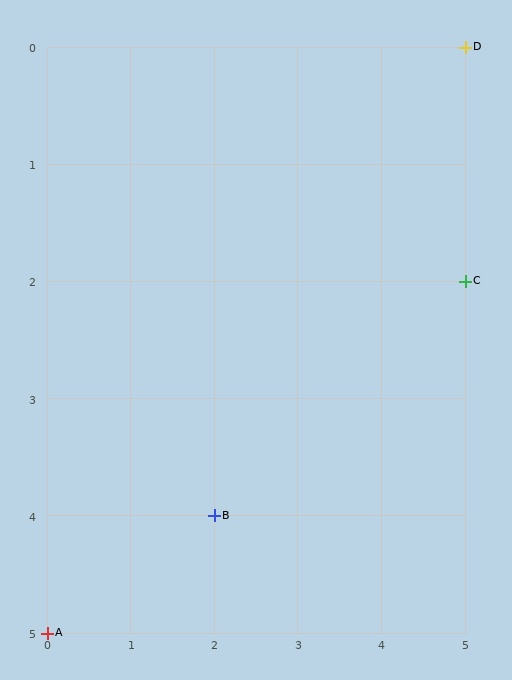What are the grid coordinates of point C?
Point C is at grid coordinates (5, 2).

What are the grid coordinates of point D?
Point D is at grid coordinates (5, 0).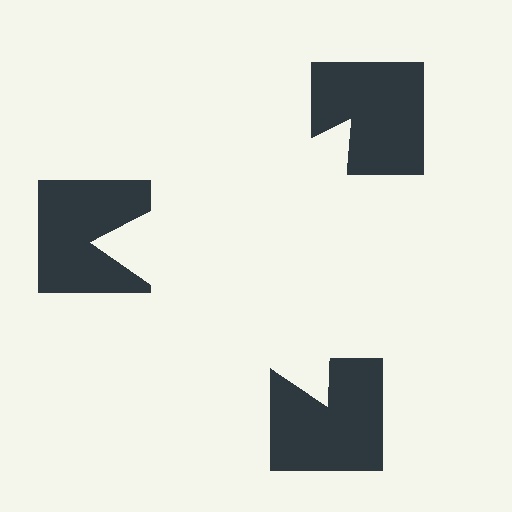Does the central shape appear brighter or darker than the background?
It typically appears slightly brighter than the background, even though no actual brightness change is drawn.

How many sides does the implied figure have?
3 sides.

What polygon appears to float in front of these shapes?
An illusory triangle — its edges are inferred from the aligned wedge cuts in the notched squares, not physically drawn.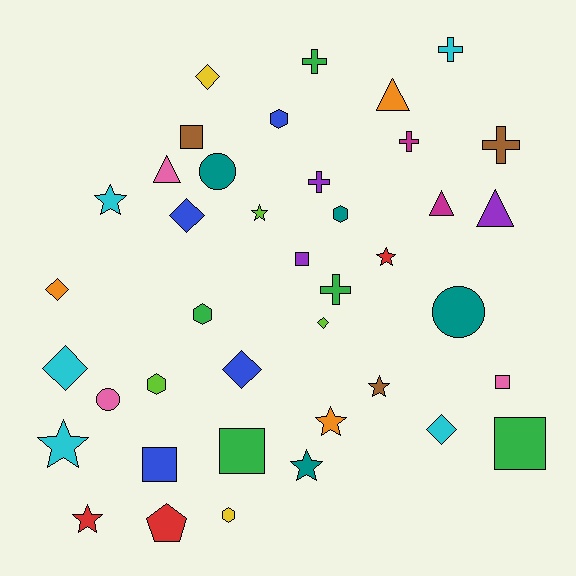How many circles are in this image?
There are 3 circles.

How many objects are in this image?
There are 40 objects.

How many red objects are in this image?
There are 3 red objects.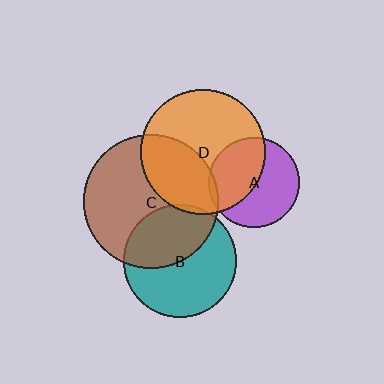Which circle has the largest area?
Circle C (brown).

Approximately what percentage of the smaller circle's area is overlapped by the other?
Approximately 45%.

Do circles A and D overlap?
Yes.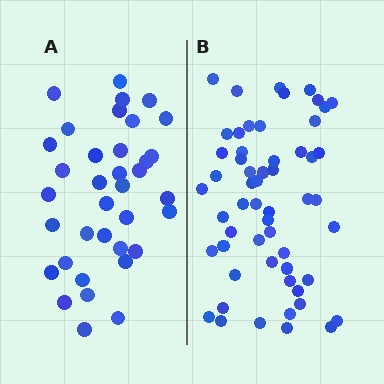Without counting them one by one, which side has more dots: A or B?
Region B (the right region) has more dots.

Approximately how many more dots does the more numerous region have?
Region B has approximately 20 more dots than region A.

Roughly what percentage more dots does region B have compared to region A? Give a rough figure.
About 55% more.